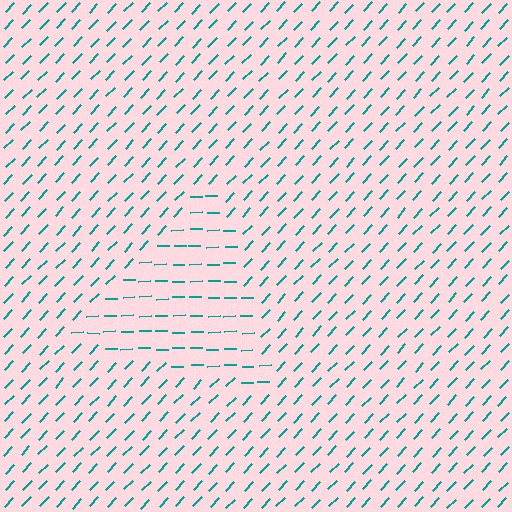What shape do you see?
I see a triangle.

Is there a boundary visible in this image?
Yes, there is a texture boundary formed by a change in line orientation.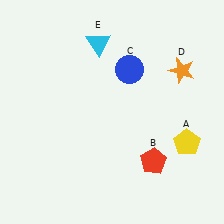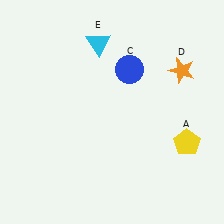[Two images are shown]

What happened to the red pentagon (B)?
The red pentagon (B) was removed in Image 2. It was in the bottom-right area of Image 1.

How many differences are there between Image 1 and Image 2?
There is 1 difference between the two images.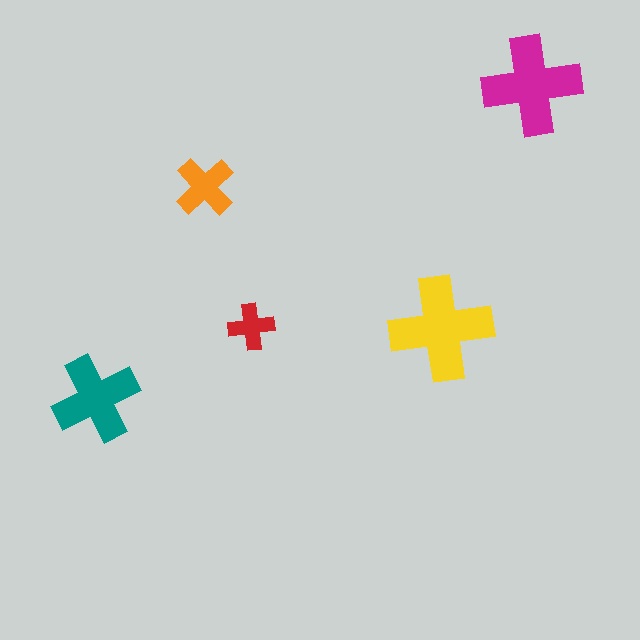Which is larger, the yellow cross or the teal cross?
The yellow one.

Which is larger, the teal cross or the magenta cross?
The magenta one.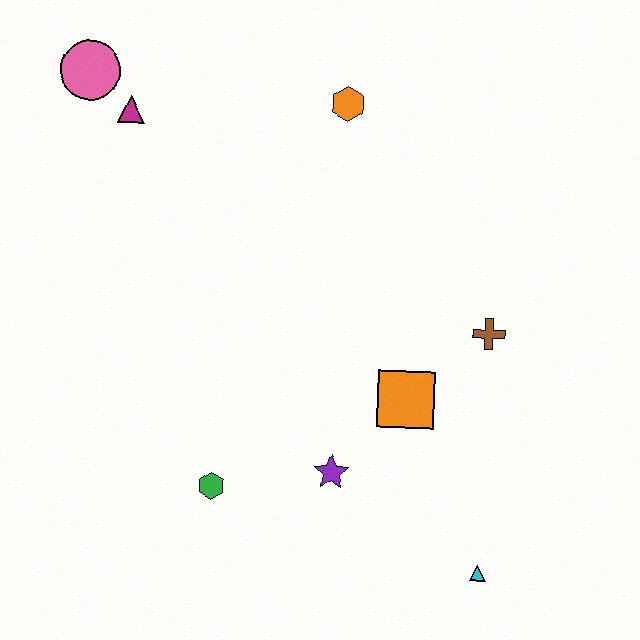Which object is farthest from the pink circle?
The cyan triangle is farthest from the pink circle.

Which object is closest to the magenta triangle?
The pink circle is closest to the magenta triangle.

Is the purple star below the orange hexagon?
Yes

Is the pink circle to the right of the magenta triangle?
No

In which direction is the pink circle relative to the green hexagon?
The pink circle is above the green hexagon.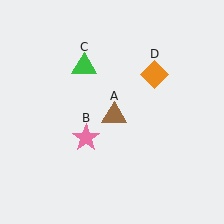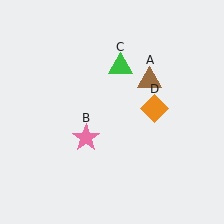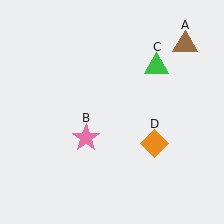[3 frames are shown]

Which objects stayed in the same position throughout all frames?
Pink star (object B) remained stationary.